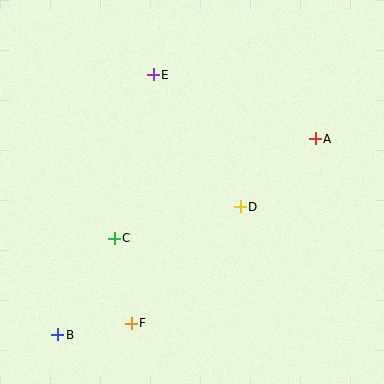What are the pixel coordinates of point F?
Point F is at (131, 323).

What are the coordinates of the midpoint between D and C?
The midpoint between D and C is at (177, 223).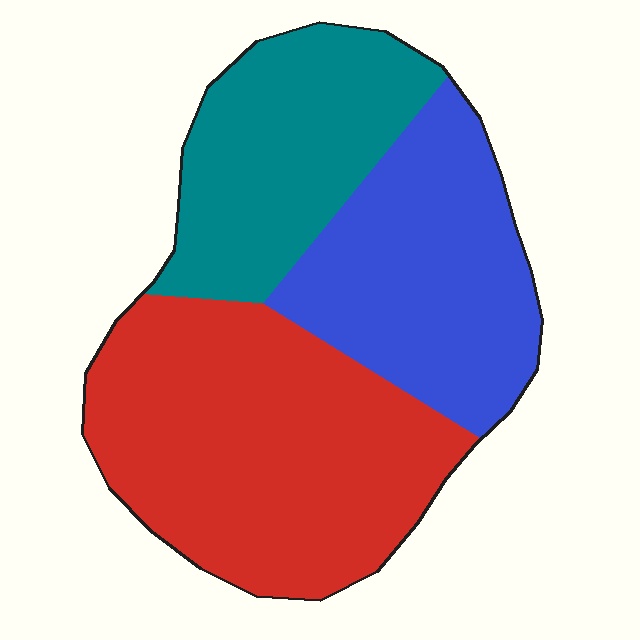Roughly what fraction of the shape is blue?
Blue covers 30% of the shape.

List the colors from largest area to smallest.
From largest to smallest: red, blue, teal.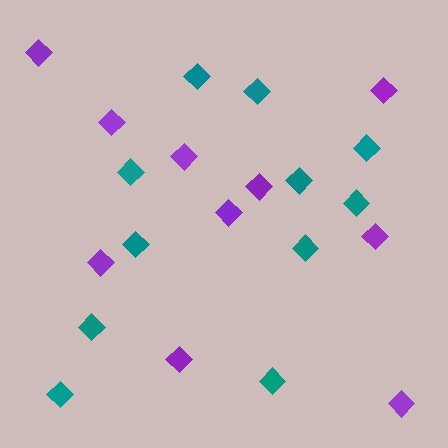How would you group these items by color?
There are 2 groups: one group of purple diamonds (10) and one group of teal diamonds (11).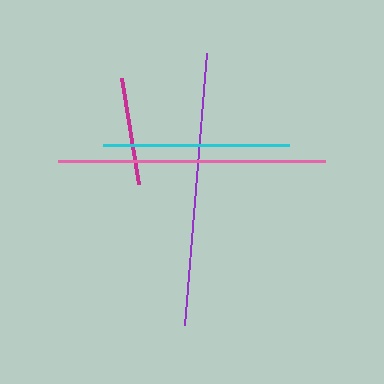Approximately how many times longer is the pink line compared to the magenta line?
The pink line is approximately 2.5 times the length of the magenta line.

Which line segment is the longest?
The purple line is the longest at approximately 274 pixels.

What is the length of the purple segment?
The purple segment is approximately 274 pixels long.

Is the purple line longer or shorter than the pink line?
The purple line is longer than the pink line.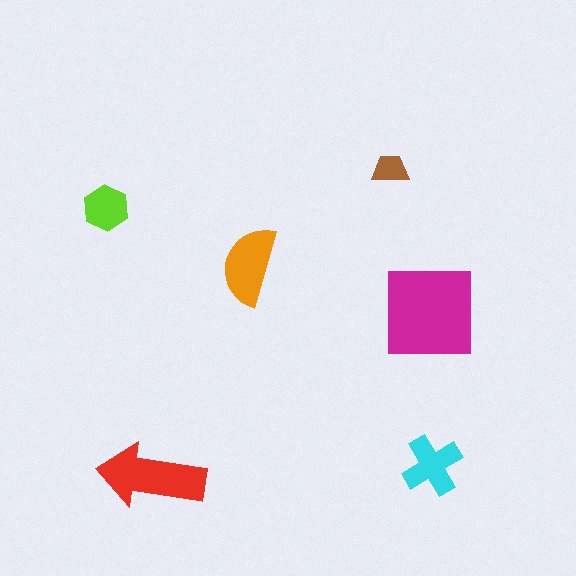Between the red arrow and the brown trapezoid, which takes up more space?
The red arrow.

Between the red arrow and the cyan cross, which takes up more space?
The red arrow.